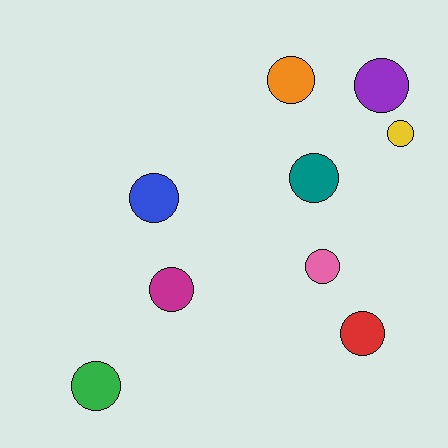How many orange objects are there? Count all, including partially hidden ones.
There is 1 orange object.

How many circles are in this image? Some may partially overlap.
There are 9 circles.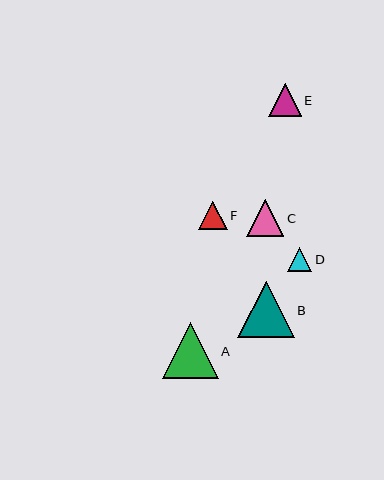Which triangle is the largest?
Triangle B is the largest with a size of approximately 57 pixels.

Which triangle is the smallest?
Triangle D is the smallest with a size of approximately 24 pixels.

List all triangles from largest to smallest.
From largest to smallest: B, A, C, E, F, D.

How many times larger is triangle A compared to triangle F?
Triangle A is approximately 1.9 times the size of triangle F.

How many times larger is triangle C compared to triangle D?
Triangle C is approximately 1.5 times the size of triangle D.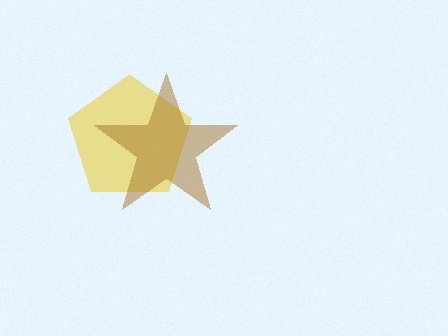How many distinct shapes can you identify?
There are 2 distinct shapes: a yellow pentagon, a brown star.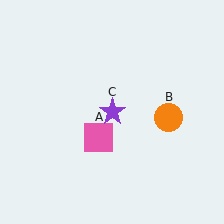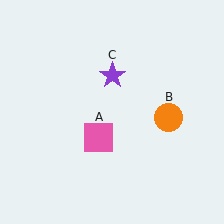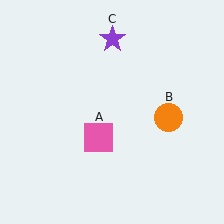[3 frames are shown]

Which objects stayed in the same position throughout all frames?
Pink square (object A) and orange circle (object B) remained stationary.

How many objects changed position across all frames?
1 object changed position: purple star (object C).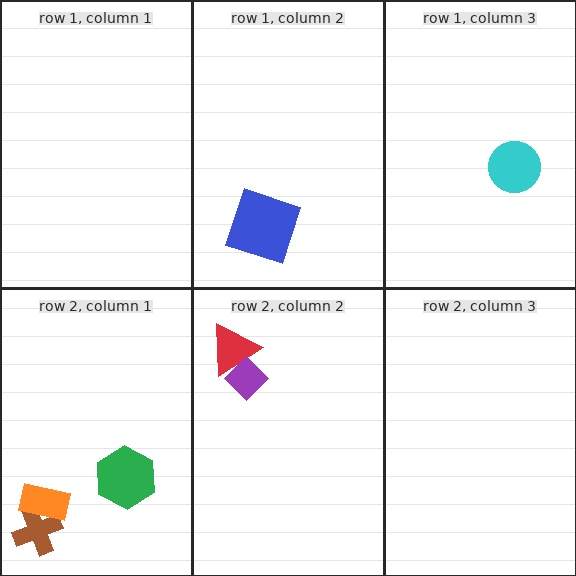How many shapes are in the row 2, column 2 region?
2.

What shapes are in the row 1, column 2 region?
The blue square.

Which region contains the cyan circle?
The row 1, column 3 region.